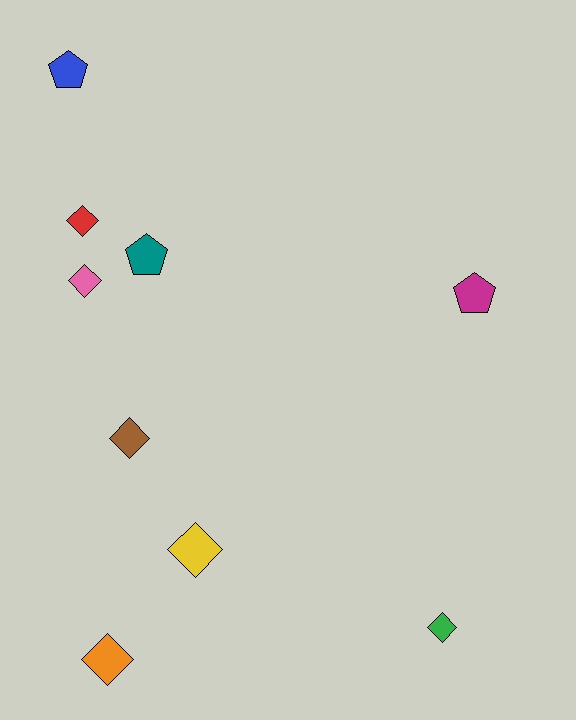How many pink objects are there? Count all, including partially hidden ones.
There is 1 pink object.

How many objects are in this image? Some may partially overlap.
There are 9 objects.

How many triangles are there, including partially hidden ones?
There are no triangles.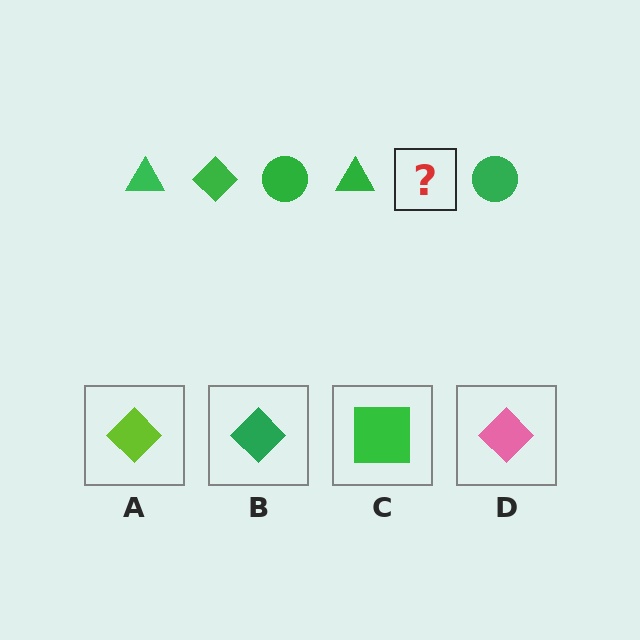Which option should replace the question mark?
Option B.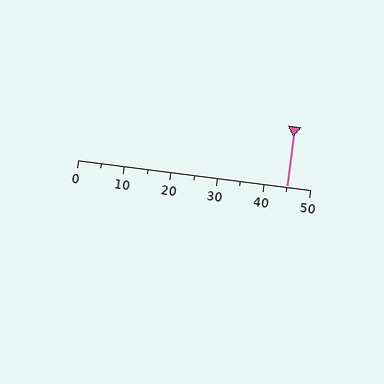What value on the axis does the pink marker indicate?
The marker indicates approximately 45.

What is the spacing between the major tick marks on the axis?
The major ticks are spaced 10 apart.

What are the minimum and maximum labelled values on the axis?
The axis runs from 0 to 50.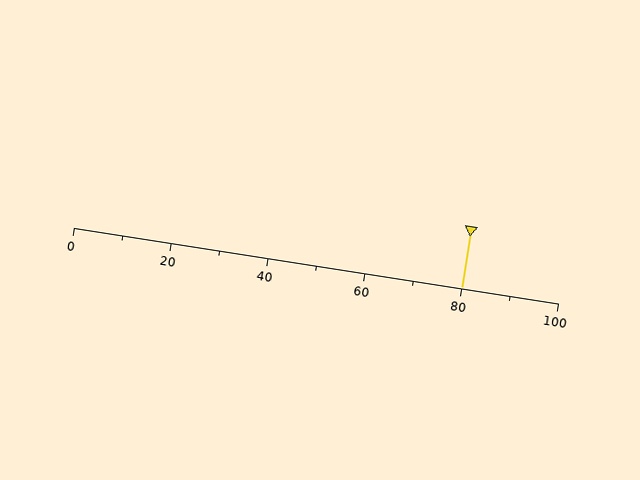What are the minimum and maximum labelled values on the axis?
The axis runs from 0 to 100.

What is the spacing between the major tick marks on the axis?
The major ticks are spaced 20 apart.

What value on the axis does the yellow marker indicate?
The marker indicates approximately 80.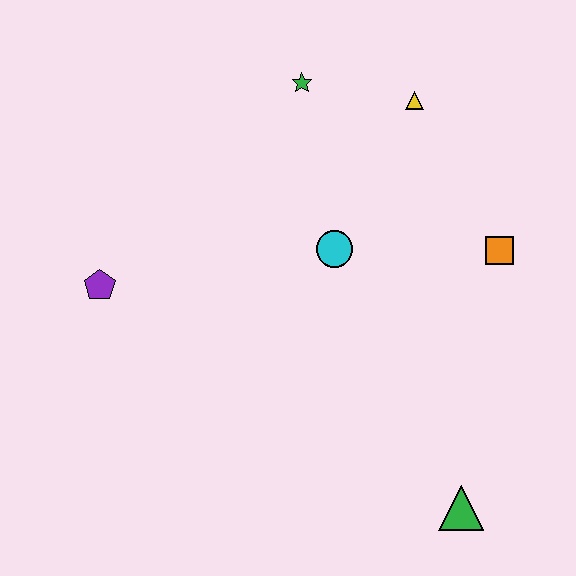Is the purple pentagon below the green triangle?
No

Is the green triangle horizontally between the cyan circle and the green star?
No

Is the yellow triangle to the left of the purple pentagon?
No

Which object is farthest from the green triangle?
The green star is farthest from the green triangle.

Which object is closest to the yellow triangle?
The green star is closest to the yellow triangle.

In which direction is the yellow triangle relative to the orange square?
The yellow triangle is above the orange square.